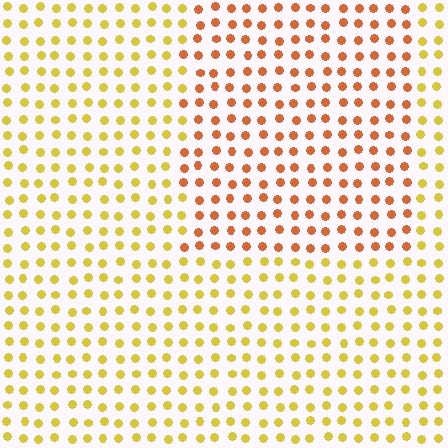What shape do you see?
I see a rectangle.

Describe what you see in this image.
The image is filled with small yellow elements in a uniform arrangement. A rectangle-shaped region is visible where the elements are tinted to a slightly different hue, forming a subtle color boundary.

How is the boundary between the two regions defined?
The boundary is defined purely by a slight shift in hue (about 36 degrees). Spacing, size, and orientation are identical on both sides.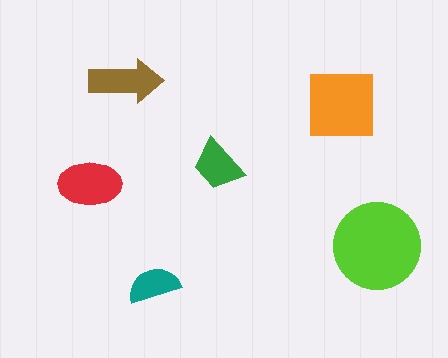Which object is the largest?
The lime circle.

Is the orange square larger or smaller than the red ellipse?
Larger.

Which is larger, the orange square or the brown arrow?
The orange square.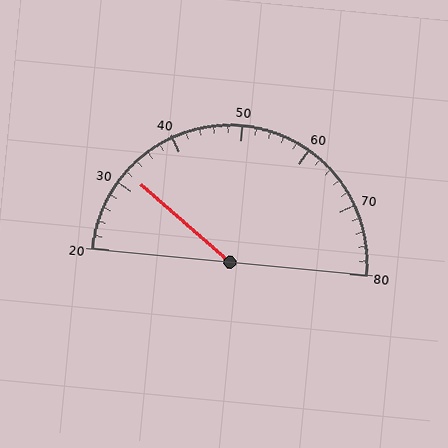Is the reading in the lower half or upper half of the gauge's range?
The reading is in the lower half of the range (20 to 80).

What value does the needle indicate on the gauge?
The needle indicates approximately 32.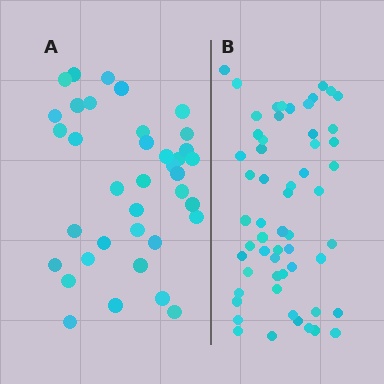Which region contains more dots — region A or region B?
Region B (the right region) has more dots.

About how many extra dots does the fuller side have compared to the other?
Region B has approximately 20 more dots than region A.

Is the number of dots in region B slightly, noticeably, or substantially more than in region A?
Region B has substantially more. The ratio is roughly 1.5 to 1.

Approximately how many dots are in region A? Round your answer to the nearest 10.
About 40 dots. (The exact count is 37, which rounds to 40.)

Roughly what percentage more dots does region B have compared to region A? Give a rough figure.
About 55% more.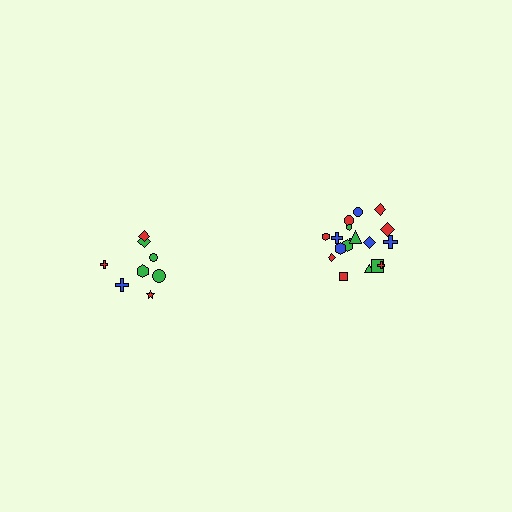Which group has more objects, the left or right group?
The right group.